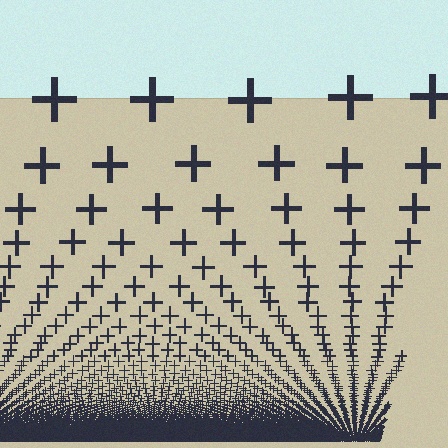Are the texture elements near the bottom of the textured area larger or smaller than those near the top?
Smaller. The gradient is inverted — elements near the bottom are smaller and denser.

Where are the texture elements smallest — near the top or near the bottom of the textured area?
Near the bottom.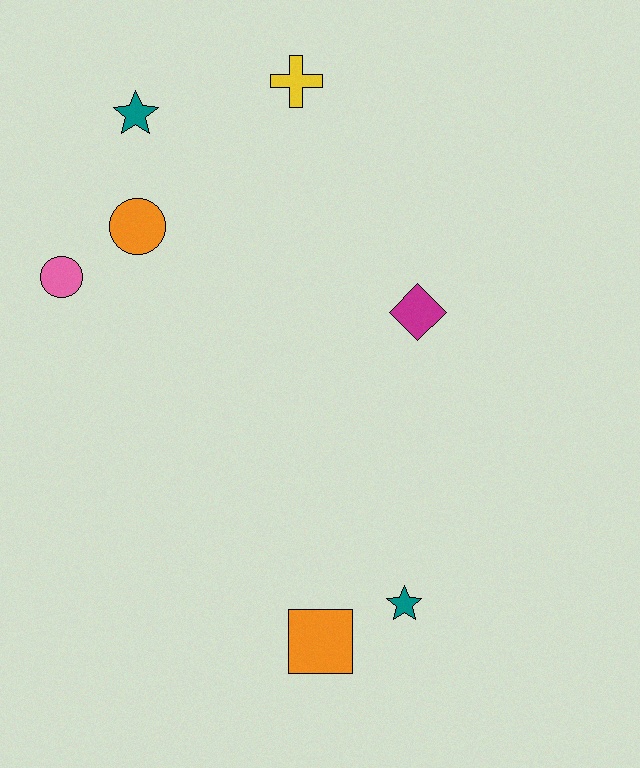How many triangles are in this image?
There are no triangles.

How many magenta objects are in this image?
There is 1 magenta object.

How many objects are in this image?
There are 7 objects.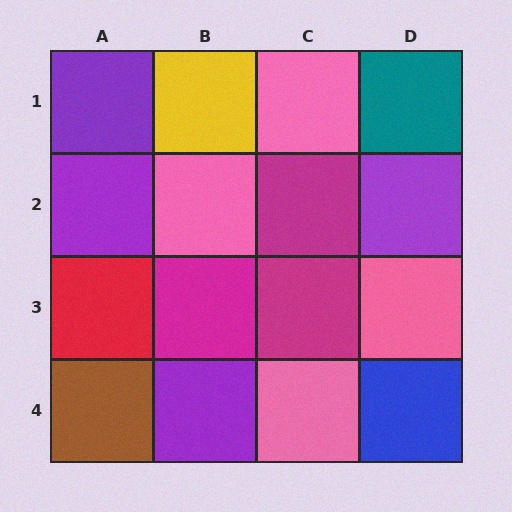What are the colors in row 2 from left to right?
Purple, pink, magenta, purple.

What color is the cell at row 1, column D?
Teal.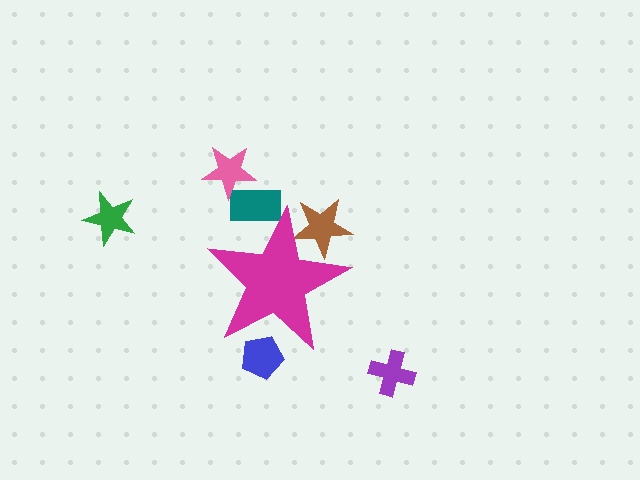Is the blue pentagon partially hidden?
Yes, the blue pentagon is partially hidden behind the magenta star.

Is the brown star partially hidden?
Yes, the brown star is partially hidden behind the magenta star.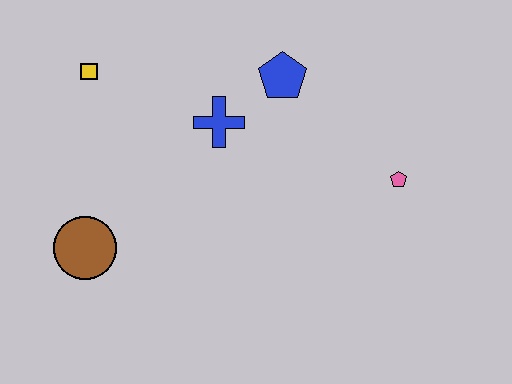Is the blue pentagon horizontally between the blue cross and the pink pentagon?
Yes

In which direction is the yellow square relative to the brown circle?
The yellow square is above the brown circle.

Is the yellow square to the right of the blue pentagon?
No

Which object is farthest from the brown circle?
The pink pentagon is farthest from the brown circle.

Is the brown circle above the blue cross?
No